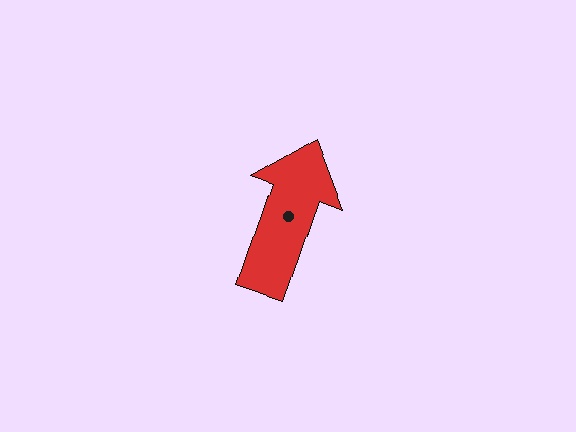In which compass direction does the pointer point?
North.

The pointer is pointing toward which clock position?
Roughly 1 o'clock.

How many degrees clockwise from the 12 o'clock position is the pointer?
Approximately 19 degrees.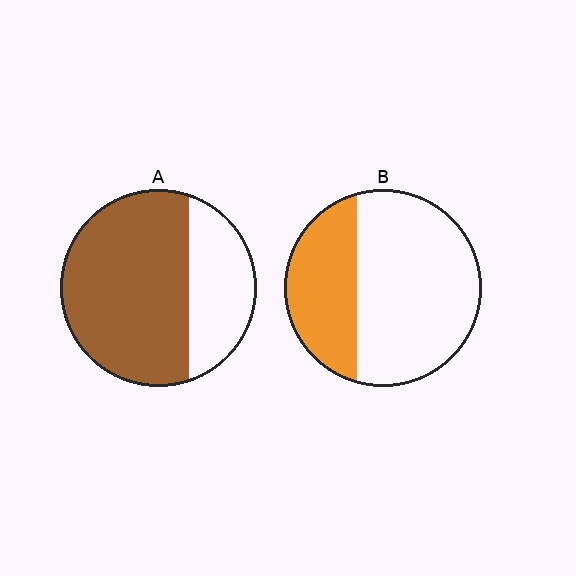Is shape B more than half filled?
No.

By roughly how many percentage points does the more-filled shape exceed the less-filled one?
By roughly 35 percentage points (A over B).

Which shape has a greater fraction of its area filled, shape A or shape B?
Shape A.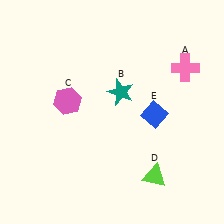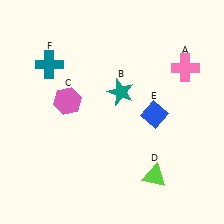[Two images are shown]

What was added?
A teal cross (F) was added in Image 2.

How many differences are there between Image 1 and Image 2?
There is 1 difference between the two images.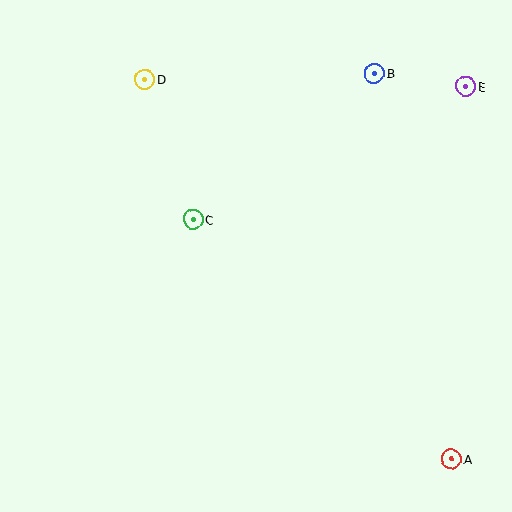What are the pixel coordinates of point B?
Point B is at (374, 73).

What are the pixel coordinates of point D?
Point D is at (145, 79).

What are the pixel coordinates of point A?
Point A is at (451, 459).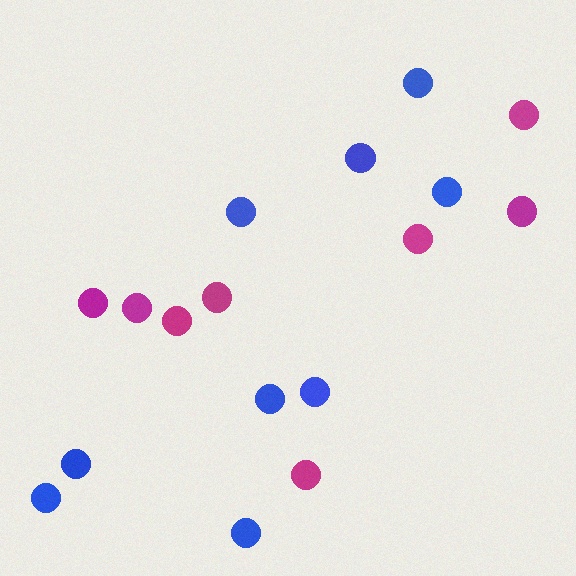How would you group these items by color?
There are 2 groups: one group of blue circles (9) and one group of magenta circles (8).